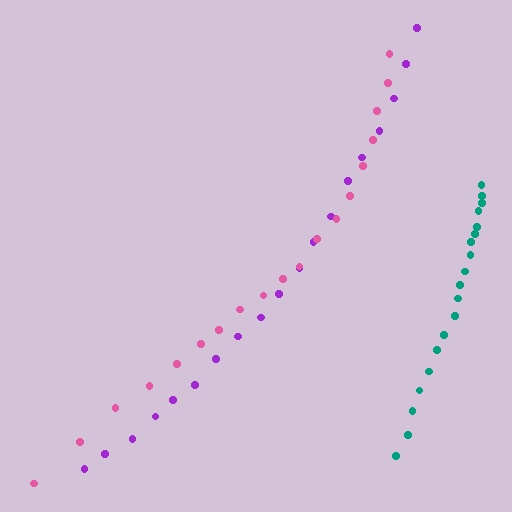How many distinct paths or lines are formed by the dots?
There are 3 distinct paths.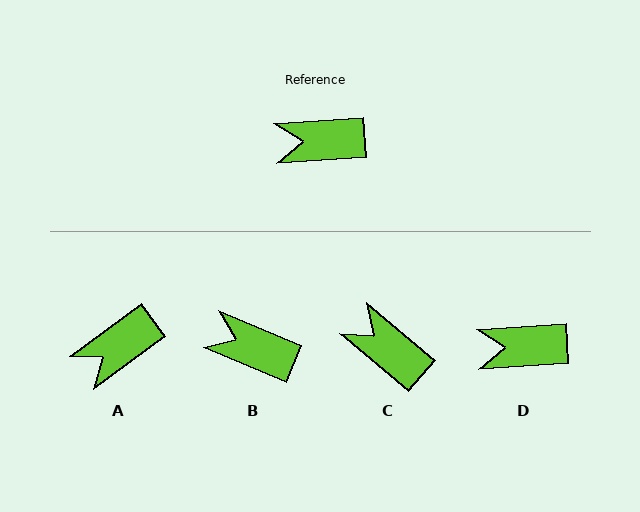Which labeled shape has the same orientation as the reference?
D.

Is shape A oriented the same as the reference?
No, it is off by about 32 degrees.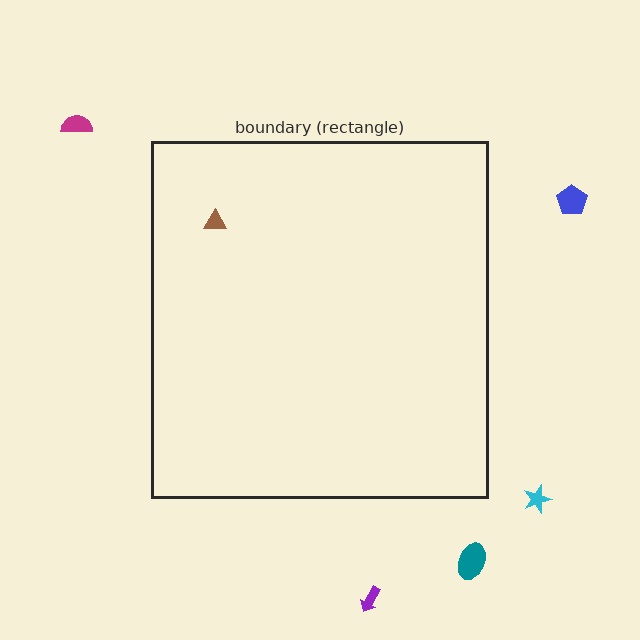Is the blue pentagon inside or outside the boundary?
Outside.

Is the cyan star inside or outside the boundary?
Outside.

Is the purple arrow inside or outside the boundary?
Outside.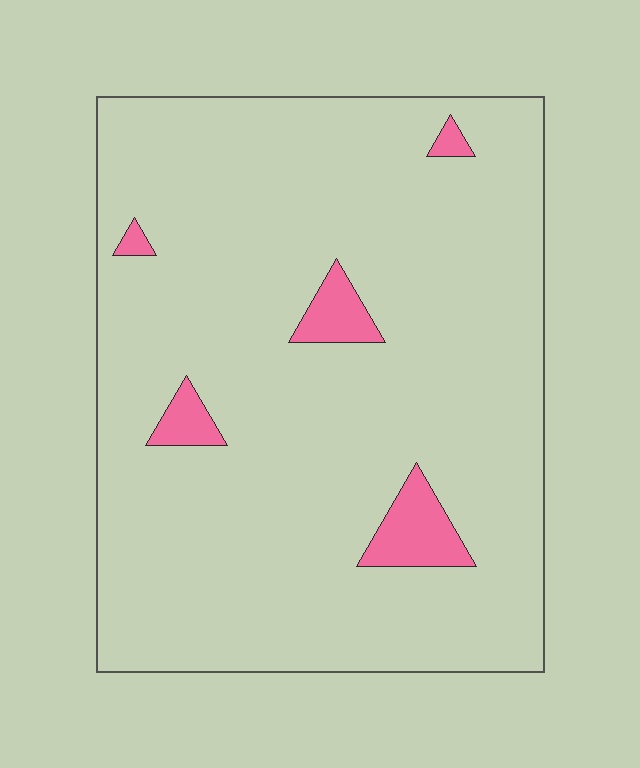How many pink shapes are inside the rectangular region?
5.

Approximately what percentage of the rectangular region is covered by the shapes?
Approximately 5%.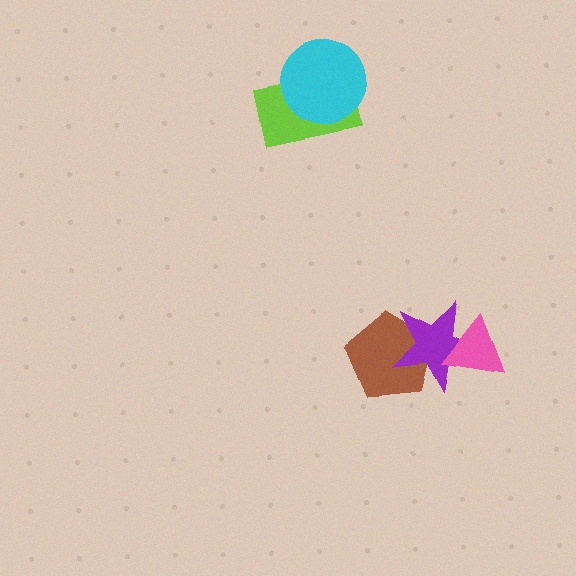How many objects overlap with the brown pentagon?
1 object overlaps with the brown pentagon.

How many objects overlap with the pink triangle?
1 object overlaps with the pink triangle.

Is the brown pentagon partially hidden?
Yes, it is partially covered by another shape.